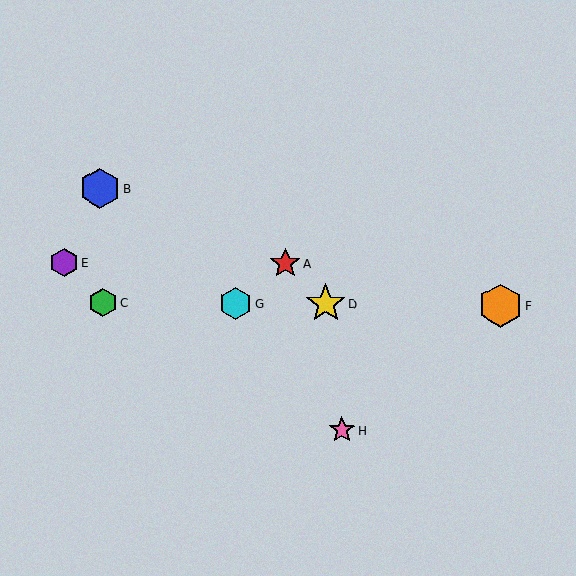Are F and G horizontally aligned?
Yes, both are at y≈305.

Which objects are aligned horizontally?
Objects C, D, F, G are aligned horizontally.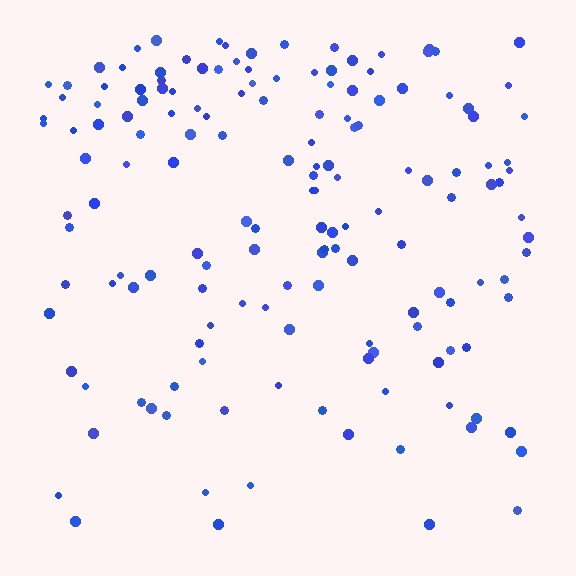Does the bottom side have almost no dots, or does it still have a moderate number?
Still a moderate number, just noticeably fewer than the top.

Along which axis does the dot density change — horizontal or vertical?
Vertical.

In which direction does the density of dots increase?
From bottom to top, with the top side densest.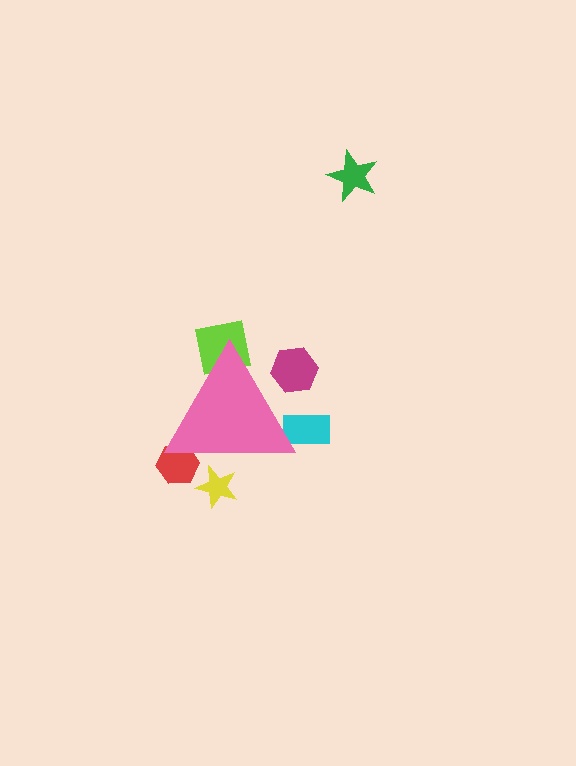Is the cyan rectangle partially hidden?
Yes, the cyan rectangle is partially hidden behind the pink triangle.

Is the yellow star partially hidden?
Yes, the yellow star is partially hidden behind the pink triangle.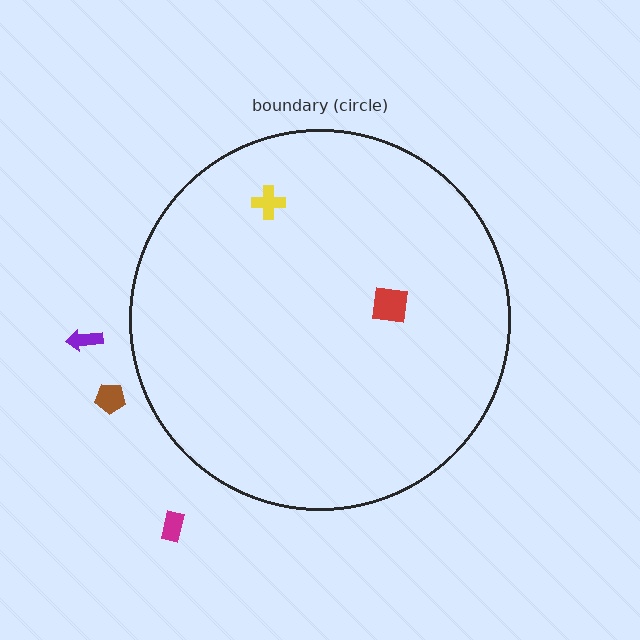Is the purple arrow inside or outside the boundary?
Outside.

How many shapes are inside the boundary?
2 inside, 3 outside.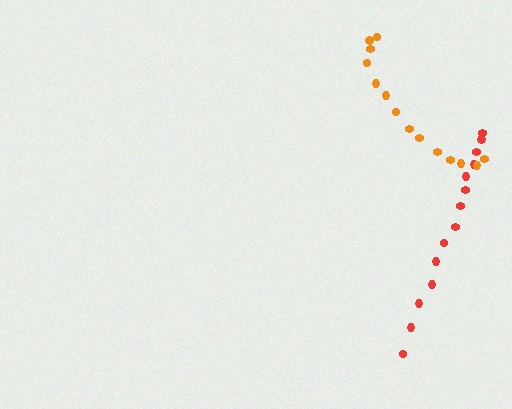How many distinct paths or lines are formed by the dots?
There are 2 distinct paths.